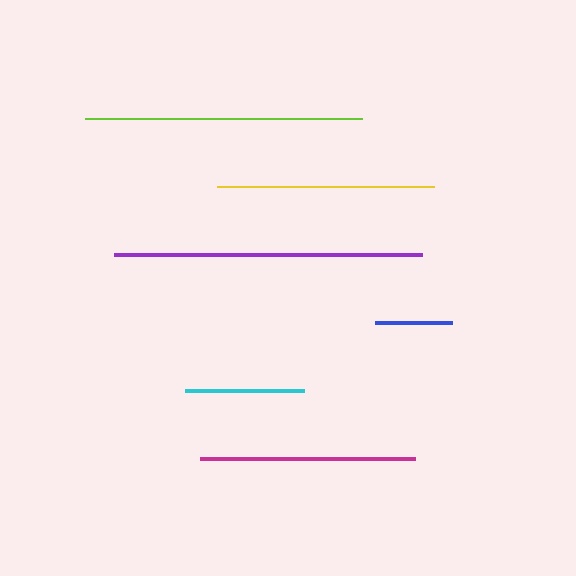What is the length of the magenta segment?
The magenta segment is approximately 215 pixels long.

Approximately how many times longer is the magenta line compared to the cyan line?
The magenta line is approximately 1.8 times the length of the cyan line.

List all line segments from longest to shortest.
From longest to shortest: purple, lime, yellow, magenta, cyan, blue.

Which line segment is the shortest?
The blue line is the shortest at approximately 77 pixels.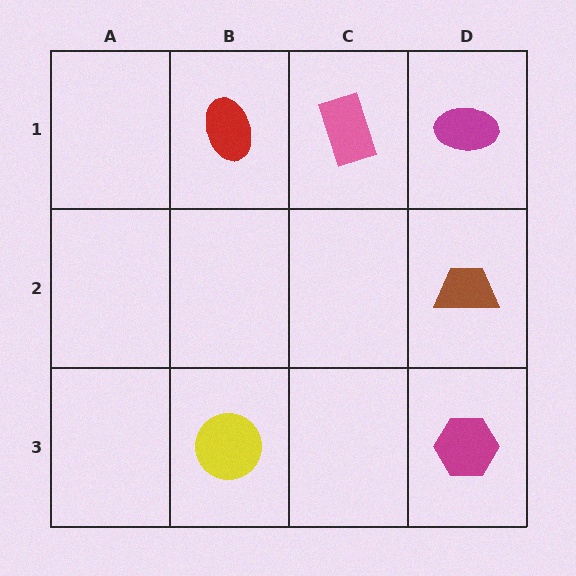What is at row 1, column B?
A red ellipse.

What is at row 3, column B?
A yellow circle.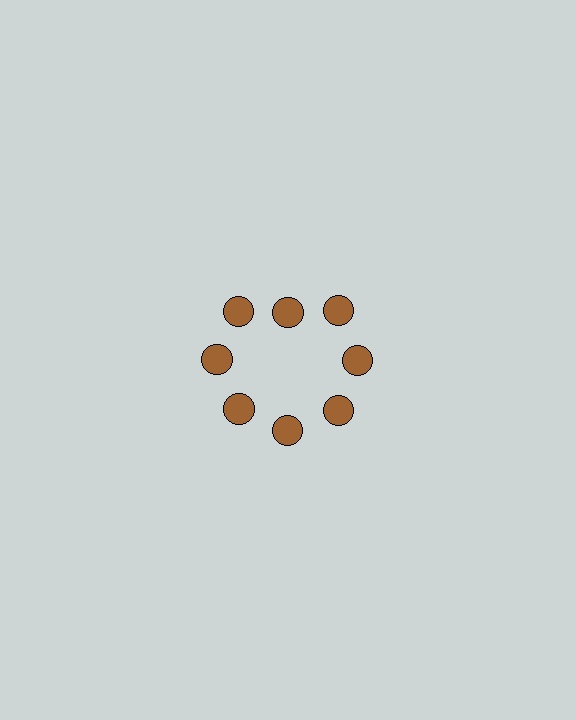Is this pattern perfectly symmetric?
No. The 8 brown circles are arranged in a ring, but one element near the 12 o'clock position is pulled inward toward the center, breaking the 8-fold rotational symmetry.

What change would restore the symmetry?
The symmetry would be restored by moving it outward, back onto the ring so that all 8 circles sit at equal angles and equal distance from the center.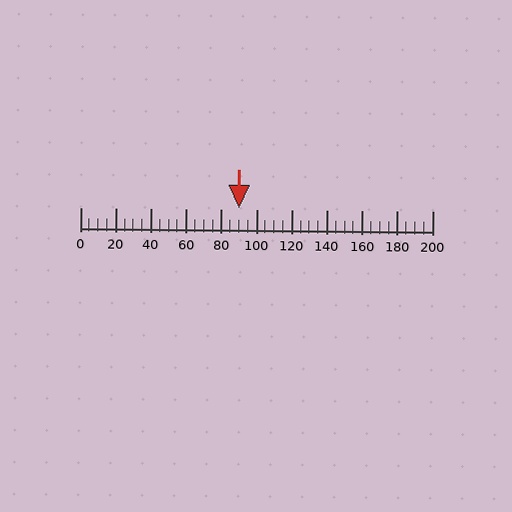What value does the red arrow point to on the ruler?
The red arrow points to approximately 90.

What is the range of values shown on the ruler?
The ruler shows values from 0 to 200.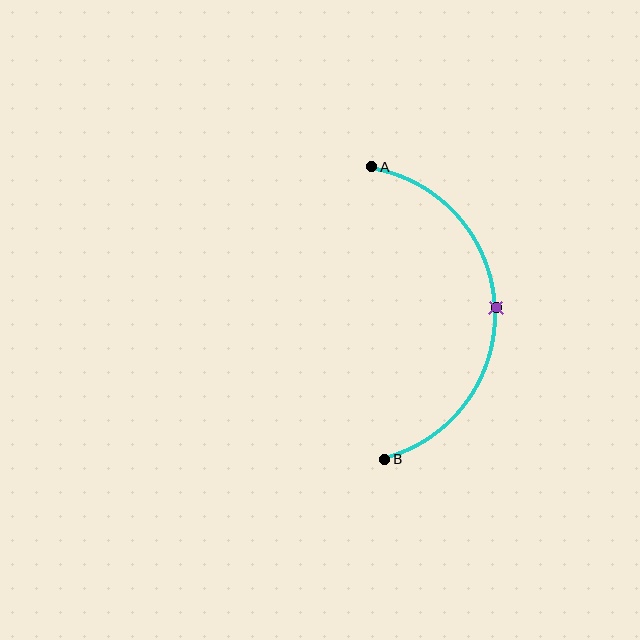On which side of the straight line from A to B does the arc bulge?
The arc bulges to the right of the straight line connecting A and B.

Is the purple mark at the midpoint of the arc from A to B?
Yes. The purple mark lies on the arc at equal arc-length from both A and B — it is the arc midpoint.